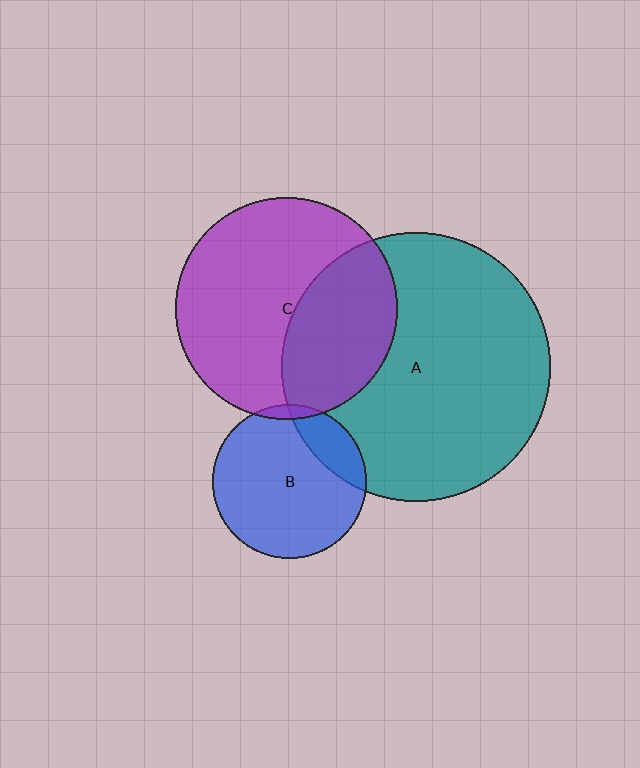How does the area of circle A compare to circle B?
Approximately 3.1 times.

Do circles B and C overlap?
Yes.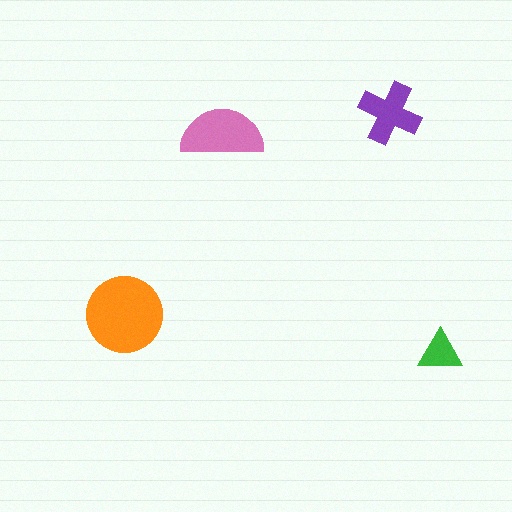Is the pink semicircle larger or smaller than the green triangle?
Larger.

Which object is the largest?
The orange circle.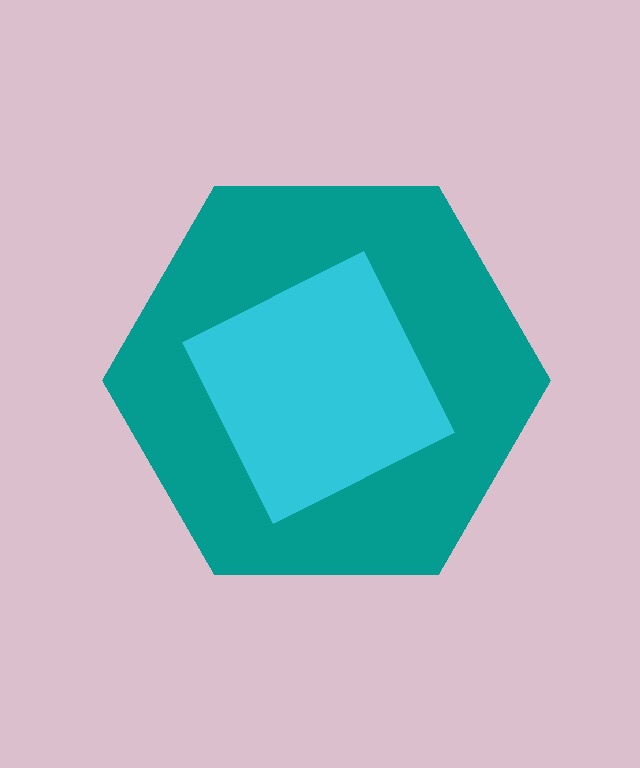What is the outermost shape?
The teal hexagon.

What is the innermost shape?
The cyan square.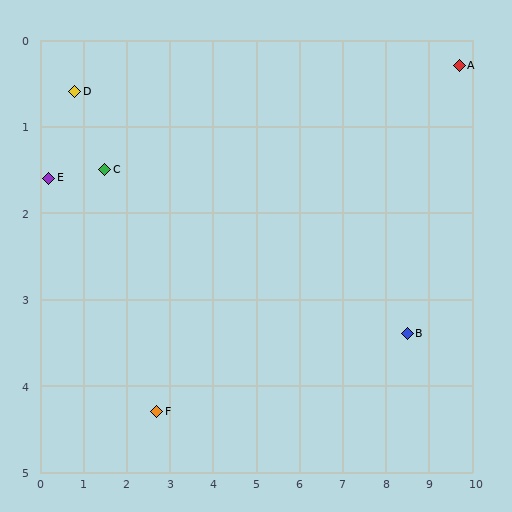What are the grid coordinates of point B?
Point B is at approximately (8.5, 3.4).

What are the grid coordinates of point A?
Point A is at approximately (9.7, 0.3).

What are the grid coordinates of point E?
Point E is at approximately (0.2, 1.6).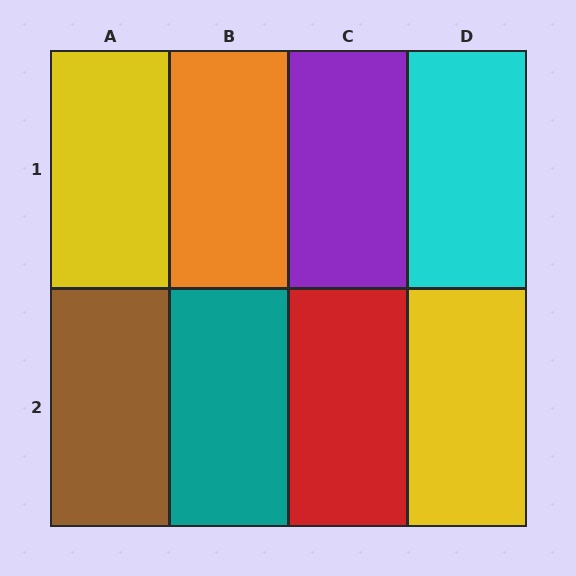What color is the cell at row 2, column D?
Yellow.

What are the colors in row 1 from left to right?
Yellow, orange, purple, cyan.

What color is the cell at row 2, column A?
Brown.